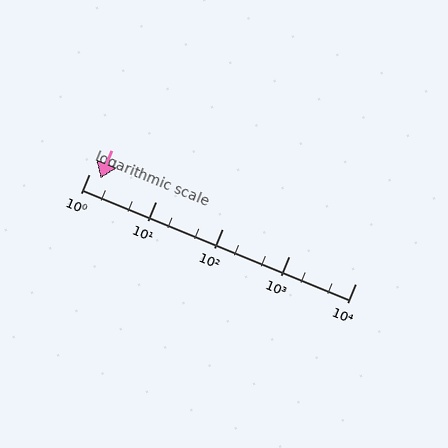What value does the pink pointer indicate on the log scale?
The pointer indicates approximately 1.5.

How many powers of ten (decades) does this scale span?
The scale spans 4 decades, from 1 to 10000.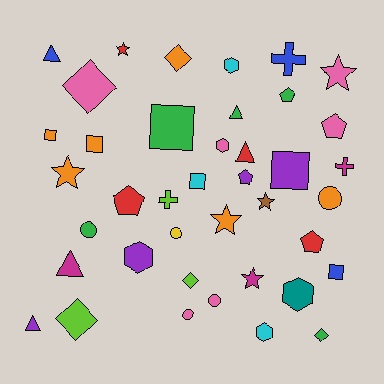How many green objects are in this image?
There are 5 green objects.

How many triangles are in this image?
There are 5 triangles.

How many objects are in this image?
There are 40 objects.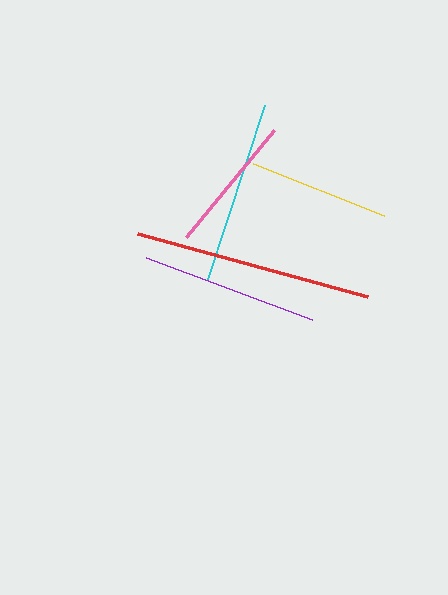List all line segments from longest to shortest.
From longest to shortest: red, cyan, purple, yellow, pink.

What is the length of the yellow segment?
The yellow segment is approximately 141 pixels long.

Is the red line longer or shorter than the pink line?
The red line is longer than the pink line.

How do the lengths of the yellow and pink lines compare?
The yellow and pink lines are approximately the same length.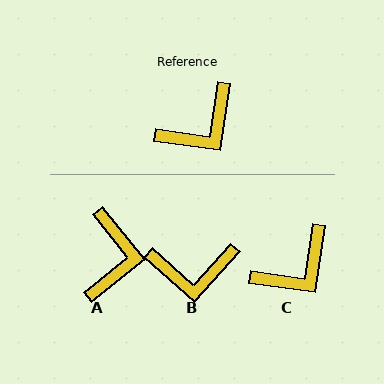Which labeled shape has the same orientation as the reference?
C.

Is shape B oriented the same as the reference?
No, it is off by about 34 degrees.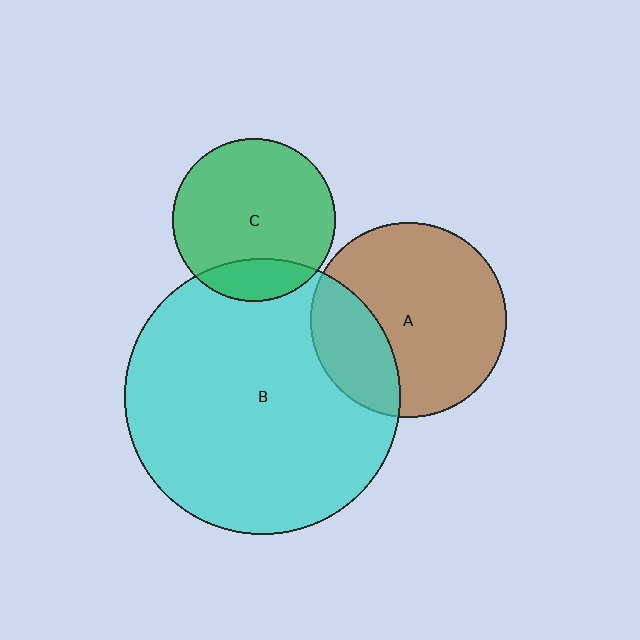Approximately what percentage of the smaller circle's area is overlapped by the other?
Approximately 25%.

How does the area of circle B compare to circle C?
Approximately 2.9 times.